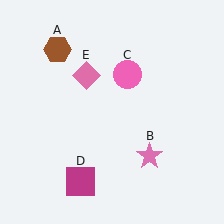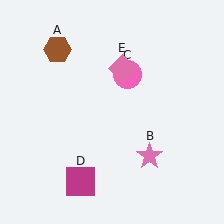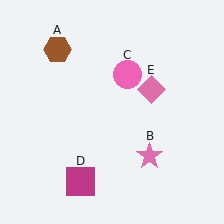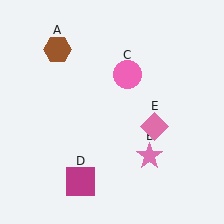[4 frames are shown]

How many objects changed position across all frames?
1 object changed position: pink diamond (object E).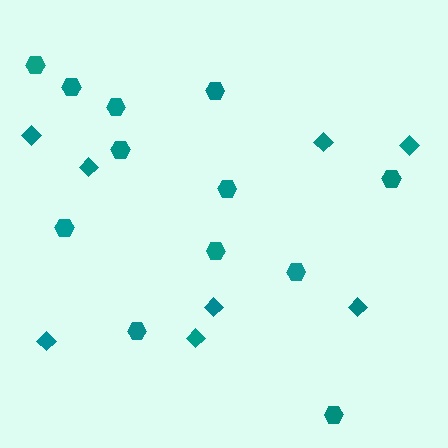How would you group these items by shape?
There are 2 groups: one group of diamonds (8) and one group of hexagons (12).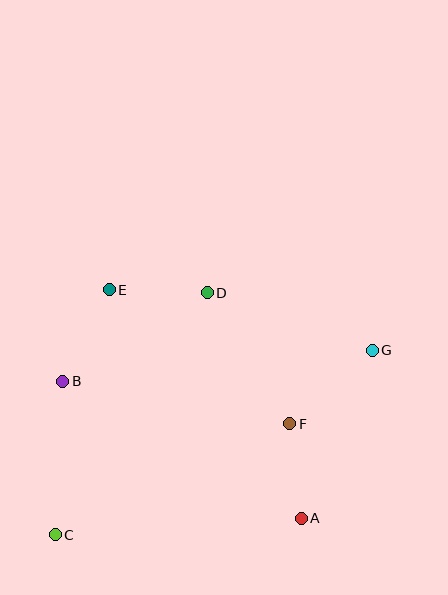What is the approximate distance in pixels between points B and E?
The distance between B and E is approximately 103 pixels.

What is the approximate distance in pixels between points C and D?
The distance between C and D is approximately 286 pixels.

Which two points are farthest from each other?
Points C and G are farthest from each other.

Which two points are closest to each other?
Points A and F are closest to each other.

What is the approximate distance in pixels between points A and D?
The distance between A and D is approximately 244 pixels.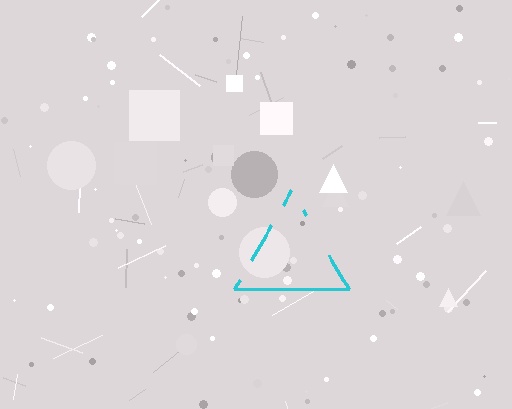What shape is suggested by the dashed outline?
The dashed outline suggests a triangle.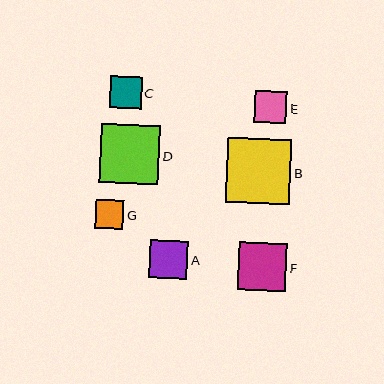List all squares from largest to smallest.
From largest to smallest: B, D, F, A, E, C, G.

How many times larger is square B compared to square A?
Square B is approximately 1.7 times the size of square A.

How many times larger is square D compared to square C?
Square D is approximately 1.9 times the size of square C.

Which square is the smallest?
Square G is the smallest with a size of approximately 28 pixels.